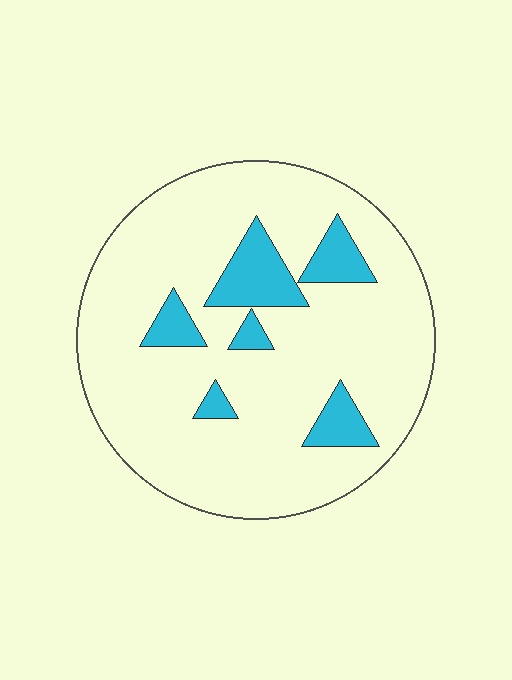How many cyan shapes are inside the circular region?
6.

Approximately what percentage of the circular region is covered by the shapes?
Approximately 15%.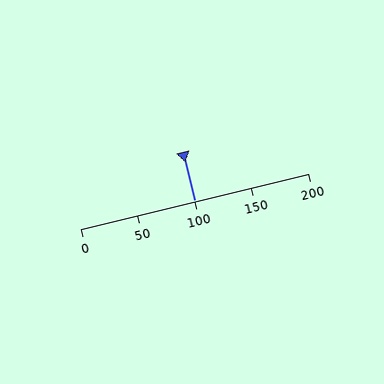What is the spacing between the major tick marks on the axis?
The major ticks are spaced 50 apart.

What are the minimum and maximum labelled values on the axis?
The axis runs from 0 to 200.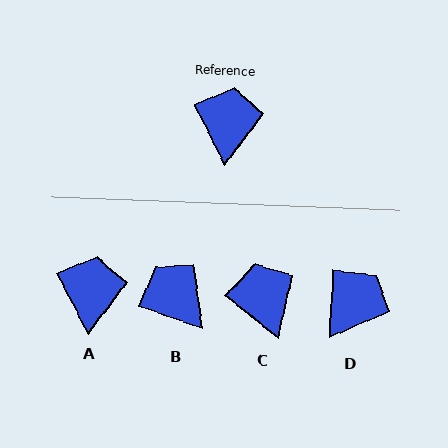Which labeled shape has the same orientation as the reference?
A.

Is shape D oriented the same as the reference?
No, it is off by about 30 degrees.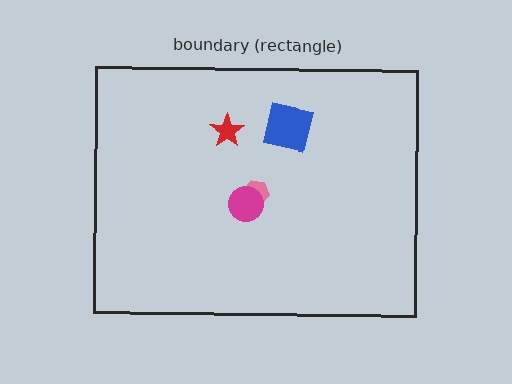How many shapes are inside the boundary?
4 inside, 0 outside.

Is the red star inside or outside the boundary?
Inside.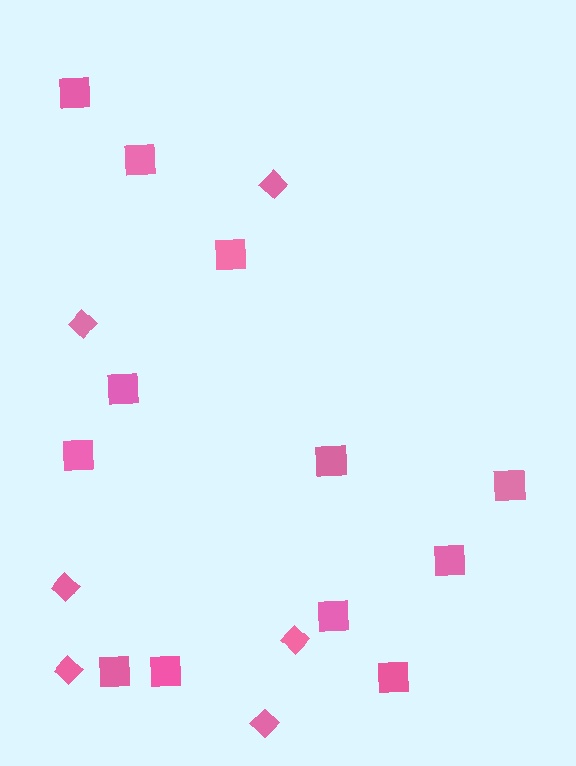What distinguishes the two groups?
There are 2 groups: one group of squares (12) and one group of diamonds (6).